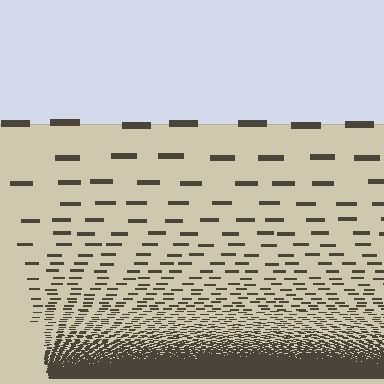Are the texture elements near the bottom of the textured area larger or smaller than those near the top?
Smaller. The gradient is inverted — elements near the bottom are smaller and denser.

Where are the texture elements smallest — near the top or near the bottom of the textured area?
Near the bottom.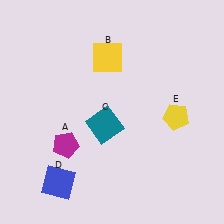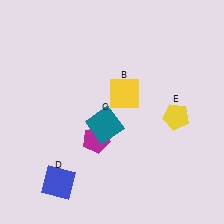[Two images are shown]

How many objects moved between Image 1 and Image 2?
2 objects moved between the two images.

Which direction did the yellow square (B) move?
The yellow square (B) moved down.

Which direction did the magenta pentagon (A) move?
The magenta pentagon (A) moved right.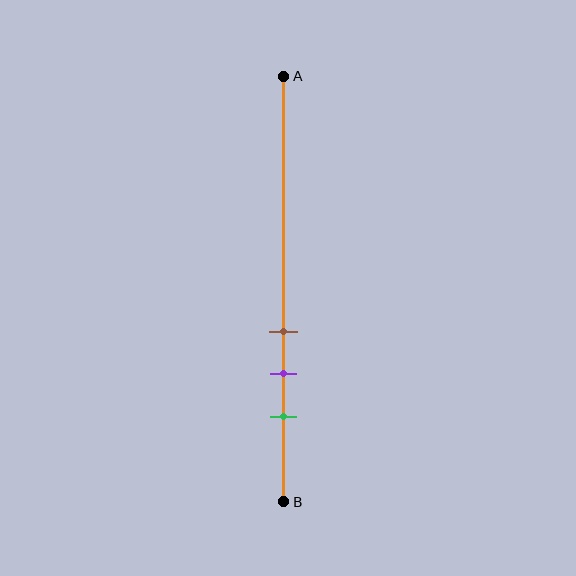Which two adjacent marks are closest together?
The brown and purple marks are the closest adjacent pair.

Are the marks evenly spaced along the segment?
Yes, the marks are approximately evenly spaced.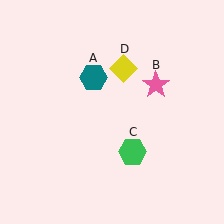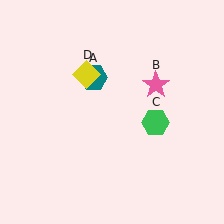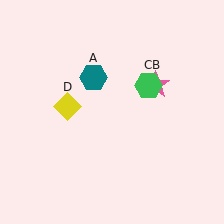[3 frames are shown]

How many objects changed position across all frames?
2 objects changed position: green hexagon (object C), yellow diamond (object D).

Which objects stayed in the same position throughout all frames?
Teal hexagon (object A) and pink star (object B) remained stationary.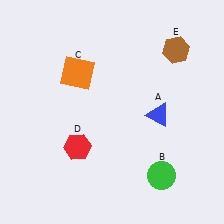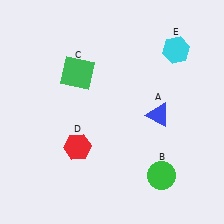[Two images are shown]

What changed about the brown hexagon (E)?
In Image 1, E is brown. In Image 2, it changed to cyan.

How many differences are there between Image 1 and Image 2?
There are 2 differences between the two images.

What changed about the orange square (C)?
In Image 1, C is orange. In Image 2, it changed to green.